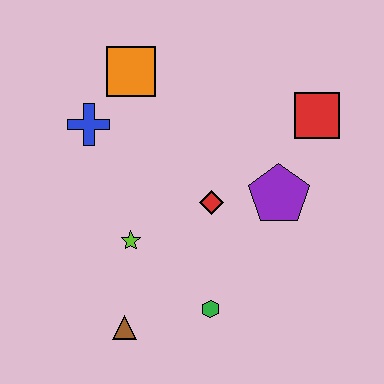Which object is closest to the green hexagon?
The brown triangle is closest to the green hexagon.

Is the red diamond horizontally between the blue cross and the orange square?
No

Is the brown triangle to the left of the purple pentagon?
Yes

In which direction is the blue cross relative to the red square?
The blue cross is to the left of the red square.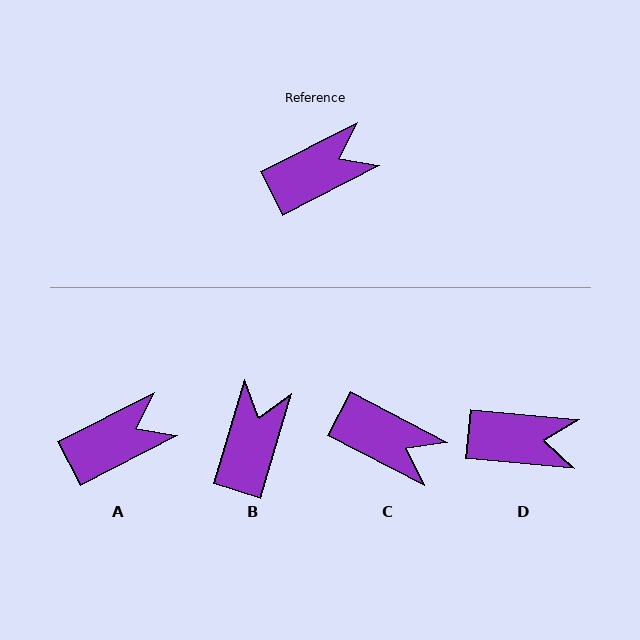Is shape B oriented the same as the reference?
No, it is off by about 46 degrees.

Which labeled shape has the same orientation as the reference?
A.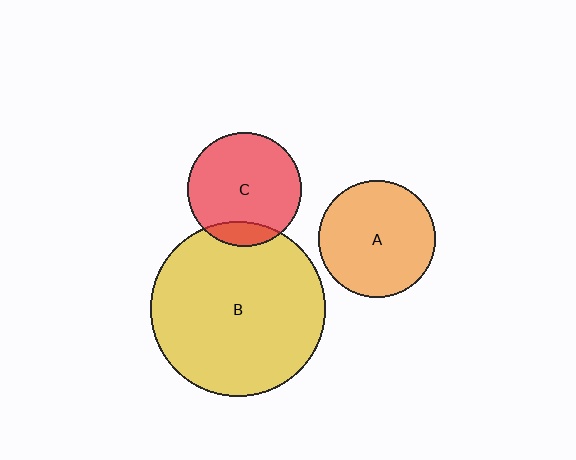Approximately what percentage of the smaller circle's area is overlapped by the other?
Approximately 15%.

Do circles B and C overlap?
Yes.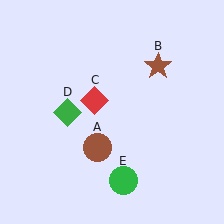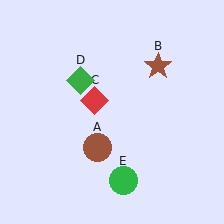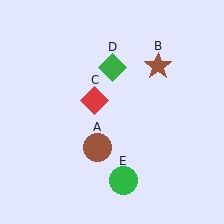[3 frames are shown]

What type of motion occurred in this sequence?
The green diamond (object D) rotated clockwise around the center of the scene.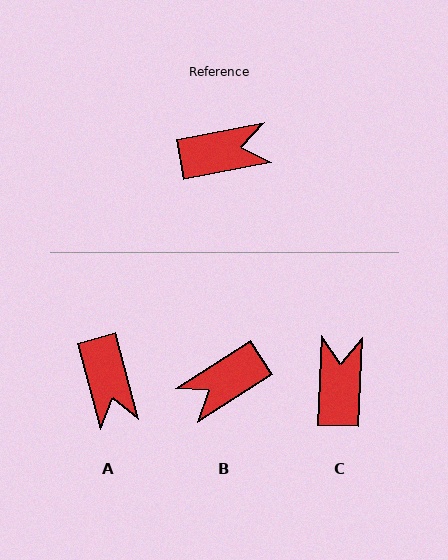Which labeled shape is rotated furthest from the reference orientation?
B, about 158 degrees away.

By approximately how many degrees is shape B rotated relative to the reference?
Approximately 158 degrees clockwise.